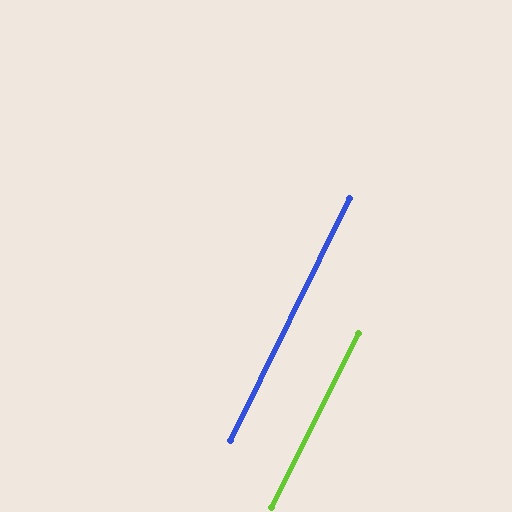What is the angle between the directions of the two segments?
Approximately 0 degrees.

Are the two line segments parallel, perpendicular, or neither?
Parallel — their directions differ by only 0.4°.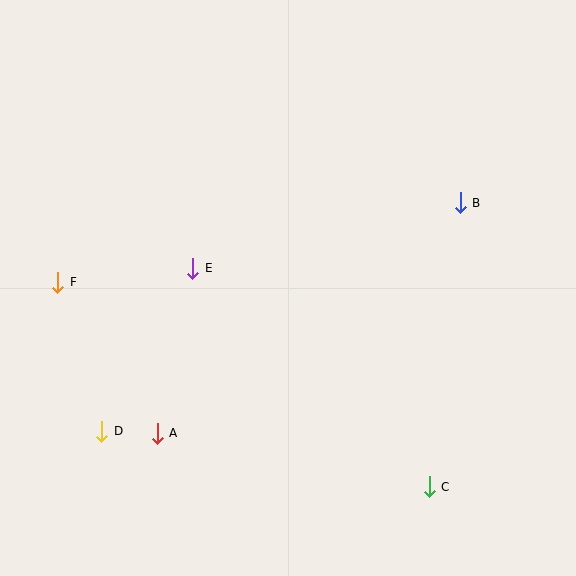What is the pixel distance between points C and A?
The distance between C and A is 277 pixels.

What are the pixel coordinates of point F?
Point F is at (58, 282).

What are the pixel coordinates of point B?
Point B is at (460, 203).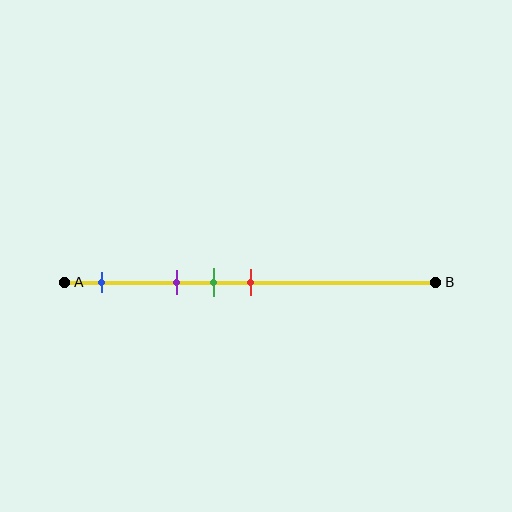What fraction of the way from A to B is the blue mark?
The blue mark is approximately 10% (0.1) of the way from A to B.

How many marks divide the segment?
There are 4 marks dividing the segment.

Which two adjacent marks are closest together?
The green and red marks are the closest adjacent pair.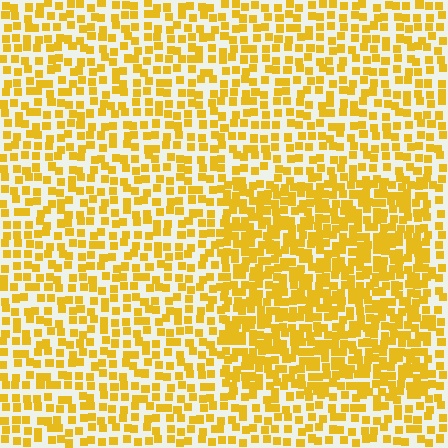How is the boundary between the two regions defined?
The boundary is defined by a change in element density (approximately 1.7x ratio). All elements are the same color, size, and shape.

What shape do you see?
I see a rectangle.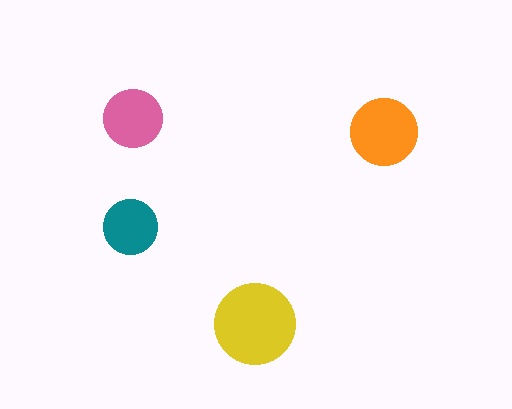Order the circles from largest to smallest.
the yellow one, the orange one, the pink one, the teal one.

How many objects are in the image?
There are 4 objects in the image.